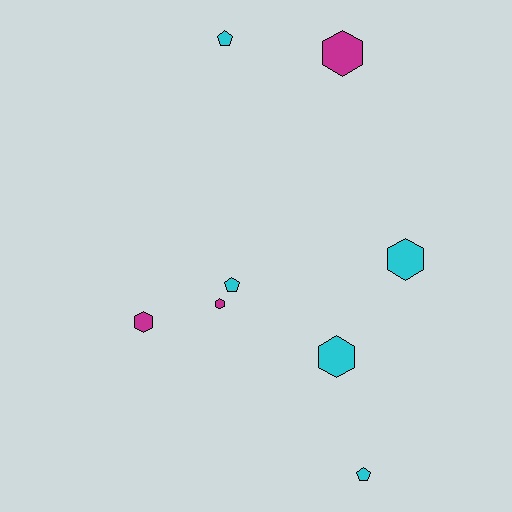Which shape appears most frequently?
Hexagon, with 5 objects.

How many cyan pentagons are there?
There are 3 cyan pentagons.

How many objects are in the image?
There are 8 objects.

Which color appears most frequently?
Cyan, with 5 objects.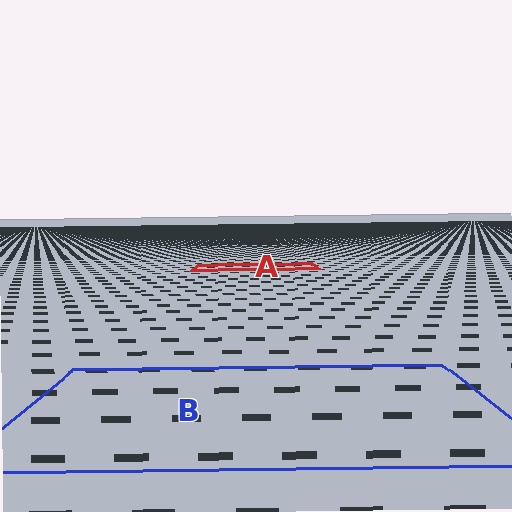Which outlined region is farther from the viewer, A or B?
Region A is farther from the viewer — the texture elements inside it appear smaller and more densely packed.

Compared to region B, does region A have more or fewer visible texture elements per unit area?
Region A has more texture elements per unit area — they are packed more densely because it is farther away.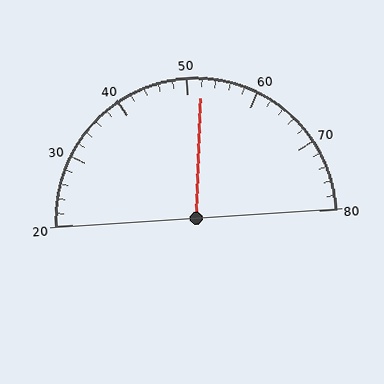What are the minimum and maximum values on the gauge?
The gauge ranges from 20 to 80.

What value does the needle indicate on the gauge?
The needle indicates approximately 52.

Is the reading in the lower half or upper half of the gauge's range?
The reading is in the upper half of the range (20 to 80).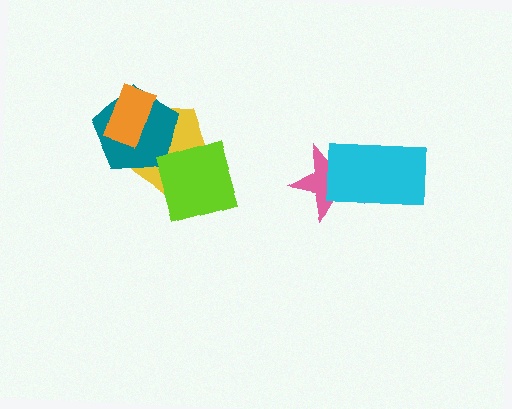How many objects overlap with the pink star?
1 object overlaps with the pink star.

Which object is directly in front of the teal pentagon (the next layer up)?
The lime diamond is directly in front of the teal pentagon.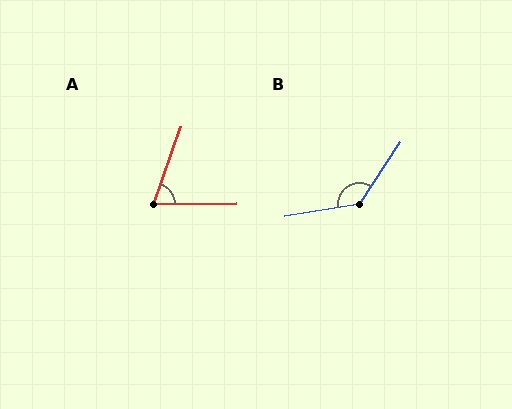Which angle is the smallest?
A, at approximately 70 degrees.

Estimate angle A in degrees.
Approximately 70 degrees.